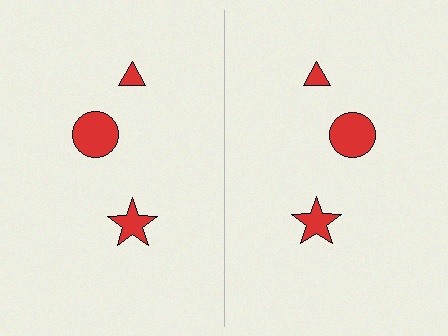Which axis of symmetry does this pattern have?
The pattern has a vertical axis of symmetry running through the center of the image.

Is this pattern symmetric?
Yes, this pattern has bilateral (reflection) symmetry.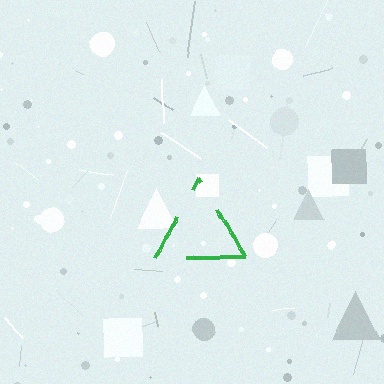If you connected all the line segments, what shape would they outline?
They would outline a triangle.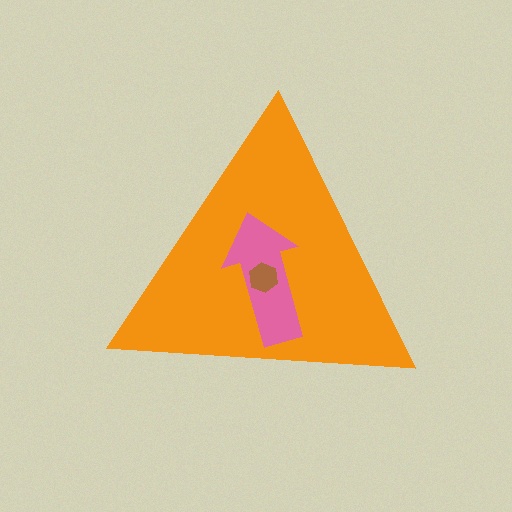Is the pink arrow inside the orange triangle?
Yes.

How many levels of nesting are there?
3.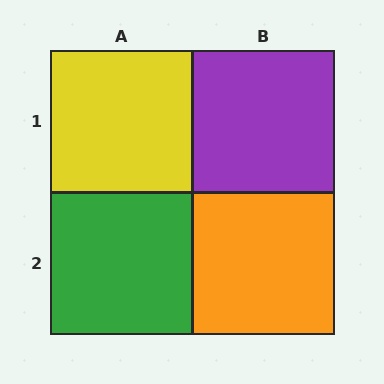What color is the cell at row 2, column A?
Green.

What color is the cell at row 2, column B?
Orange.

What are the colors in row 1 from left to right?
Yellow, purple.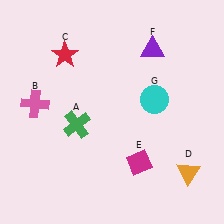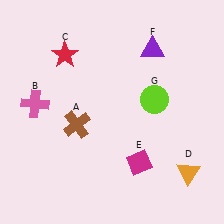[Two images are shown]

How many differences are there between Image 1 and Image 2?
There are 2 differences between the two images.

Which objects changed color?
A changed from green to brown. G changed from cyan to lime.